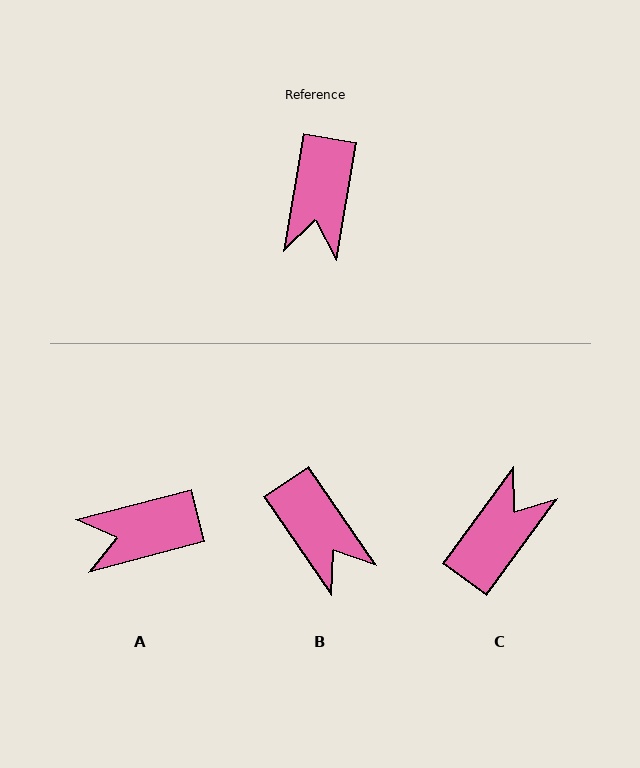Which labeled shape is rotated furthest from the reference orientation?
C, about 154 degrees away.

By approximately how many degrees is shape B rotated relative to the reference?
Approximately 44 degrees counter-clockwise.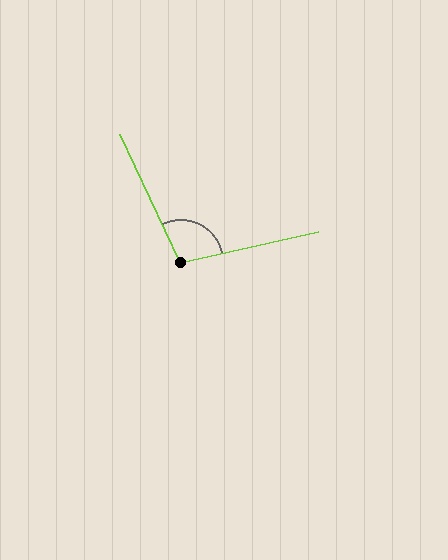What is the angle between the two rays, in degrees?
Approximately 102 degrees.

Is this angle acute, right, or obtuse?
It is obtuse.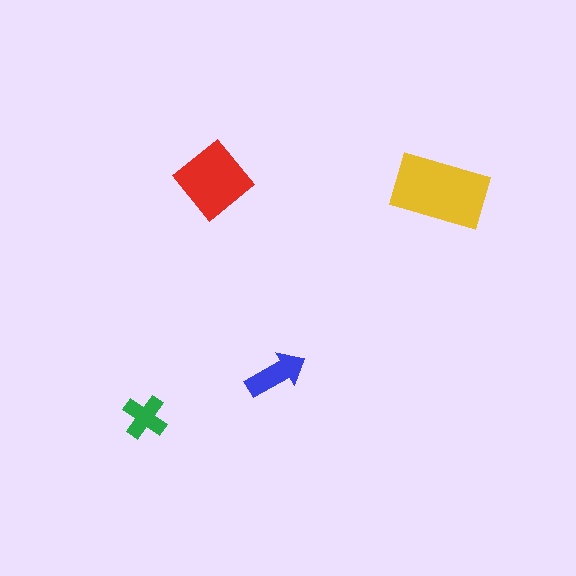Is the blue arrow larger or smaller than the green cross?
Larger.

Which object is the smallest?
The green cross.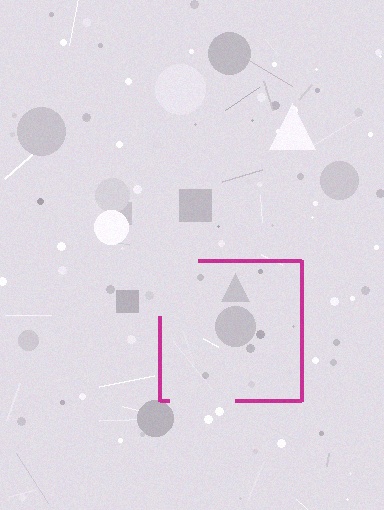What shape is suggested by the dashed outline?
The dashed outline suggests a square.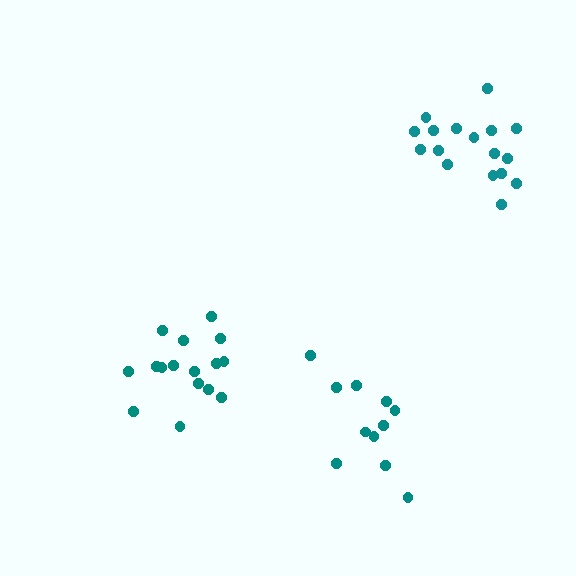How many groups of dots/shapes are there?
There are 3 groups.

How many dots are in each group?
Group 1: 11 dots, Group 2: 17 dots, Group 3: 16 dots (44 total).